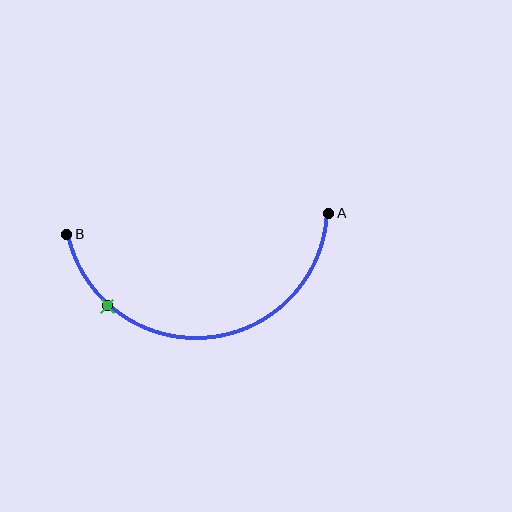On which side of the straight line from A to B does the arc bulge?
The arc bulges below the straight line connecting A and B.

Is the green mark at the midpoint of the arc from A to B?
No. The green mark lies on the arc but is closer to endpoint B. The arc midpoint would be at the point on the curve equidistant along the arc from both A and B.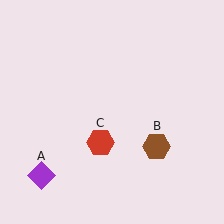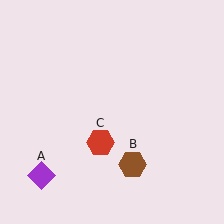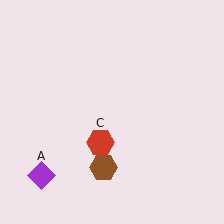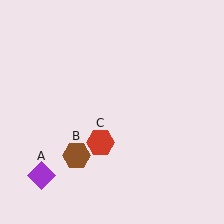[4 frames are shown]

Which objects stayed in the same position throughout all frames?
Purple diamond (object A) and red hexagon (object C) remained stationary.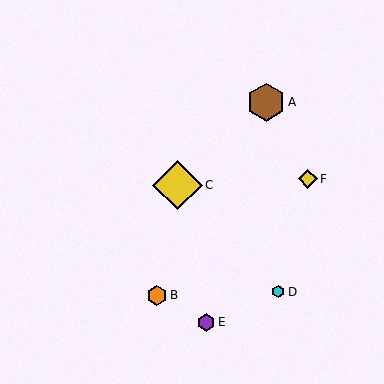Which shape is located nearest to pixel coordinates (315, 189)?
The yellow diamond (labeled F) at (308, 179) is nearest to that location.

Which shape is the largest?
The yellow diamond (labeled C) is the largest.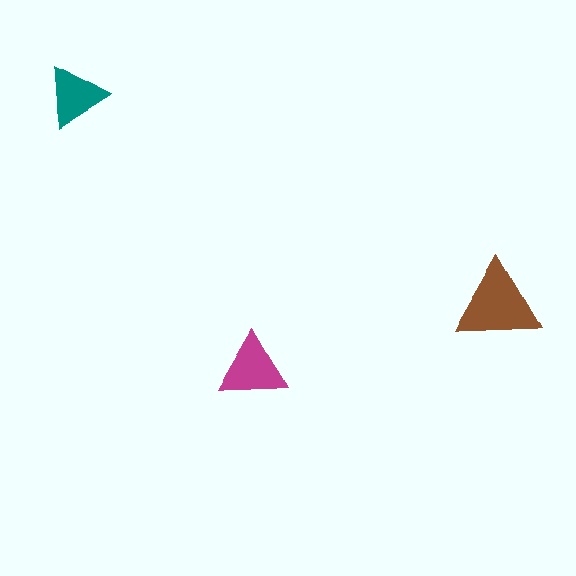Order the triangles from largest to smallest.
the brown one, the magenta one, the teal one.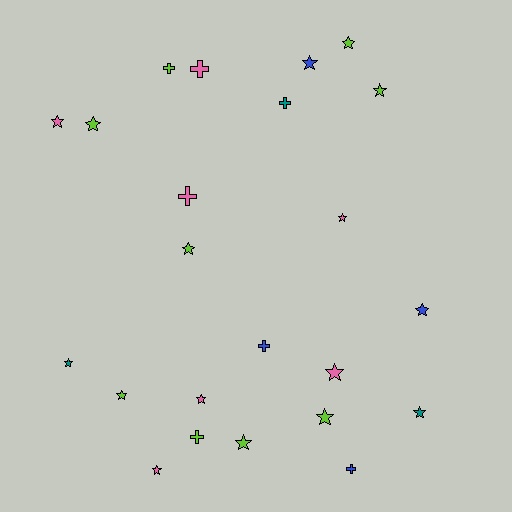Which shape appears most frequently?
Star, with 16 objects.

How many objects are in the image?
There are 23 objects.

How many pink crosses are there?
There are 2 pink crosses.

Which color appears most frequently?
Lime, with 9 objects.